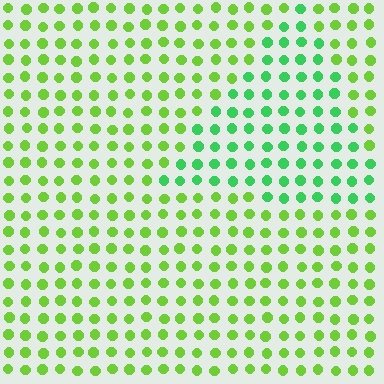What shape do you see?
I see a triangle.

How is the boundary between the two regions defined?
The boundary is defined purely by a slight shift in hue (about 37 degrees). Spacing, size, and orientation are identical on both sides.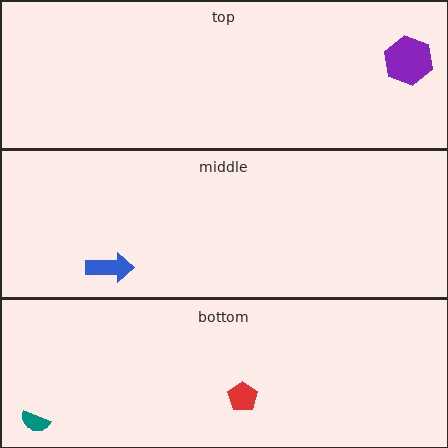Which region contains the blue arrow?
The middle region.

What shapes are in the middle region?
The blue arrow.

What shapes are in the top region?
The purple hexagon.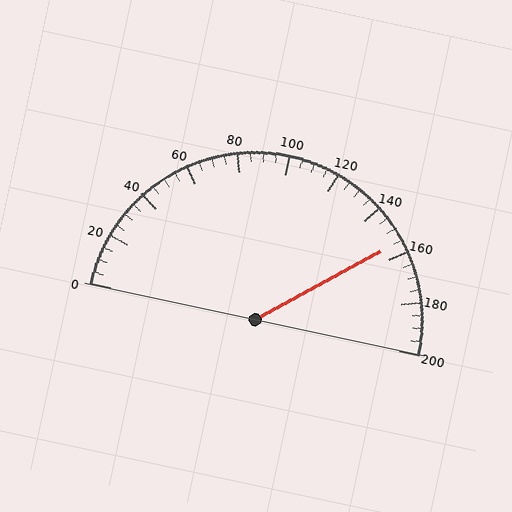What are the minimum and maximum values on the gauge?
The gauge ranges from 0 to 200.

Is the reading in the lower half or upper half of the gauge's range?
The reading is in the upper half of the range (0 to 200).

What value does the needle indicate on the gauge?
The needle indicates approximately 155.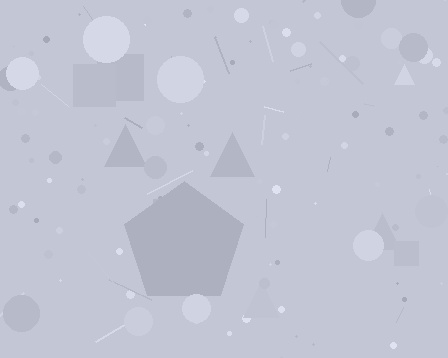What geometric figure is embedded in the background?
A pentagon is embedded in the background.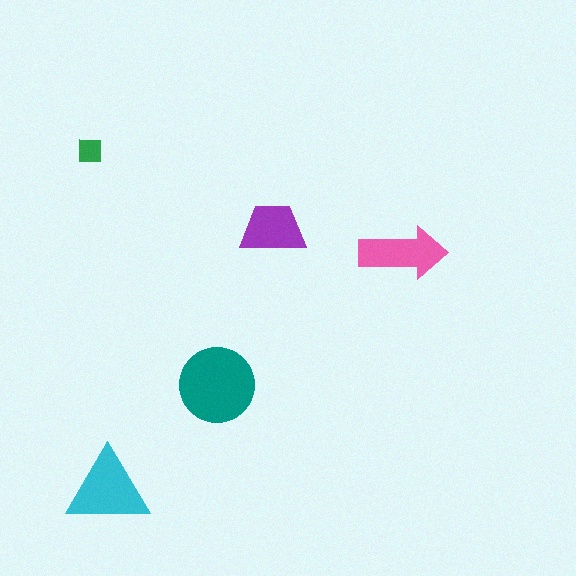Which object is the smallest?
The green square.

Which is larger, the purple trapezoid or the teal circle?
The teal circle.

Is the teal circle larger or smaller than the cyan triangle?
Larger.